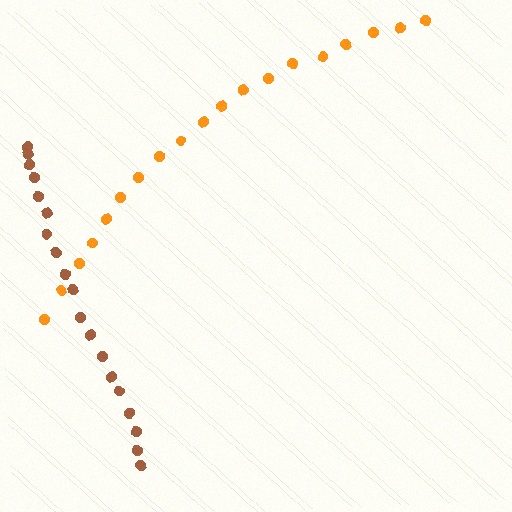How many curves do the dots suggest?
There are 2 distinct paths.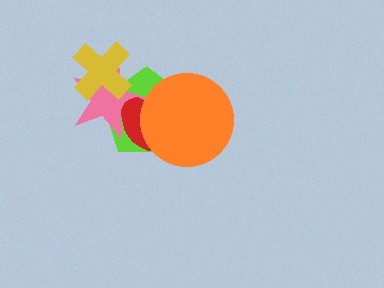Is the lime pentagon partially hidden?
Yes, it is partially covered by another shape.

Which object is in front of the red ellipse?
The orange circle is in front of the red ellipse.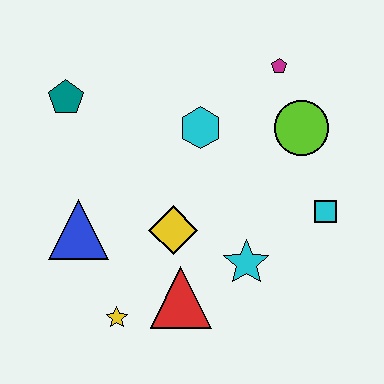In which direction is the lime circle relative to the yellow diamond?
The lime circle is to the right of the yellow diamond.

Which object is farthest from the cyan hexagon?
The yellow star is farthest from the cyan hexagon.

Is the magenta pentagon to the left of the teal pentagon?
No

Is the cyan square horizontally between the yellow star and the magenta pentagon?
No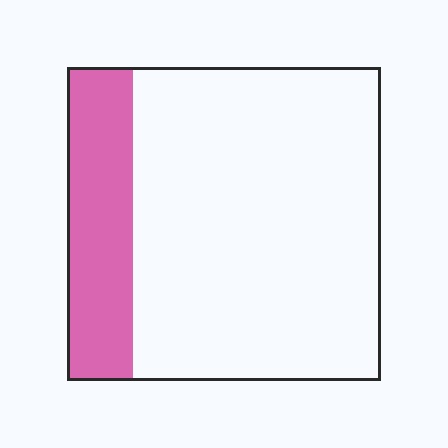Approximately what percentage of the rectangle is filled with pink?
Approximately 20%.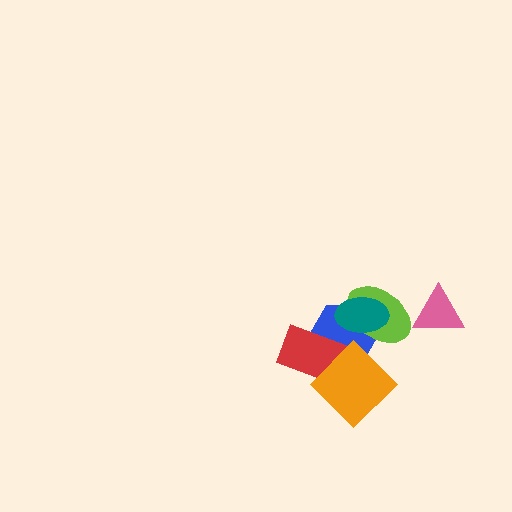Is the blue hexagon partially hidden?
Yes, it is partially covered by another shape.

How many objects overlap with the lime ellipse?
2 objects overlap with the lime ellipse.